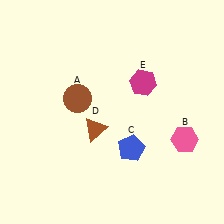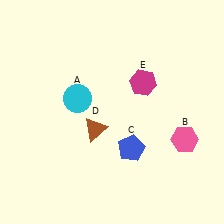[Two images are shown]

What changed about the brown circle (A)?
In Image 1, A is brown. In Image 2, it changed to cyan.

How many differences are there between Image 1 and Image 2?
There is 1 difference between the two images.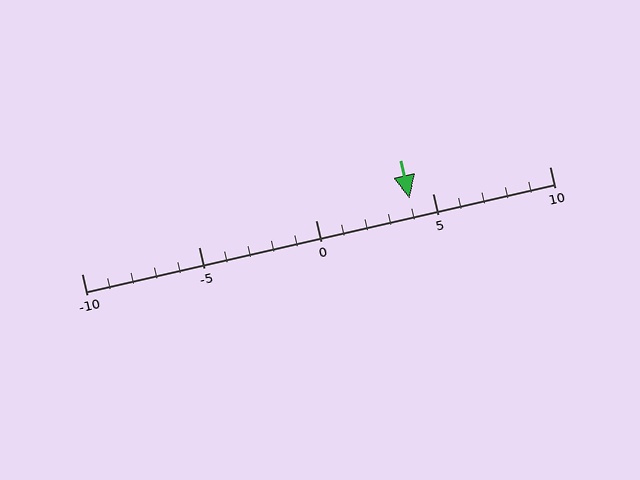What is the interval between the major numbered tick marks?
The major tick marks are spaced 5 units apart.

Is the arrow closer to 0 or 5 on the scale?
The arrow is closer to 5.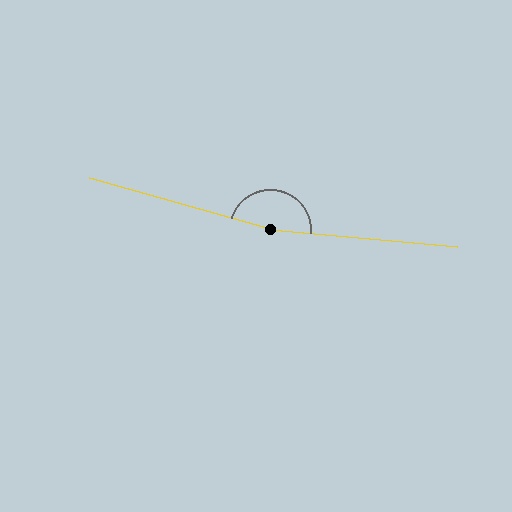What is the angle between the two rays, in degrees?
Approximately 169 degrees.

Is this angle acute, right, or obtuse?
It is obtuse.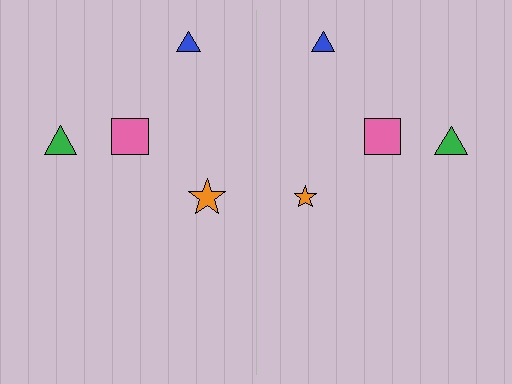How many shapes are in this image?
There are 8 shapes in this image.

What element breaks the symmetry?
The orange star on the right side has a different size than its mirror counterpart.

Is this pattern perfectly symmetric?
No, the pattern is not perfectly symmetric. The orange star on the right side has a different size than its mirror counterpart.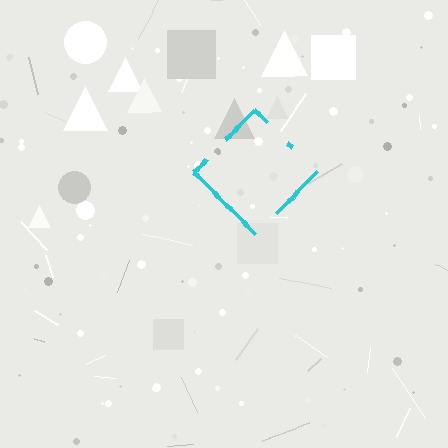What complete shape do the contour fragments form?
The contour fragments form a diamond.